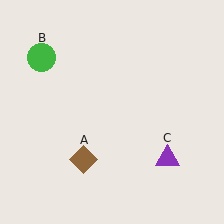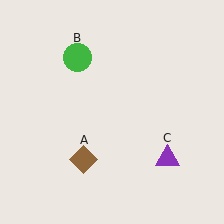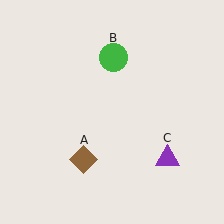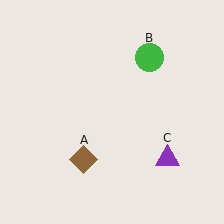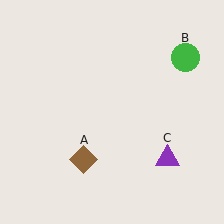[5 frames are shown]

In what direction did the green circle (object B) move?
The green circle (object B) moved right.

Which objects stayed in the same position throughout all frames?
Brown diamond (object A) and purple triangle (object C) remained stationary.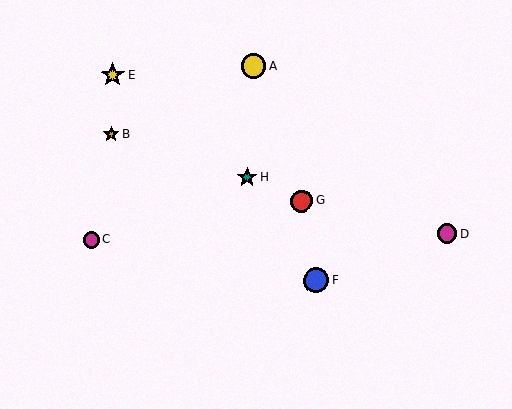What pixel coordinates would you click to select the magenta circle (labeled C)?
Click at (92, 240) to select the magenta circle C.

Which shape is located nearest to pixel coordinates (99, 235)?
The magenta circle (labeled C) at (92, 240) is nearest to that location.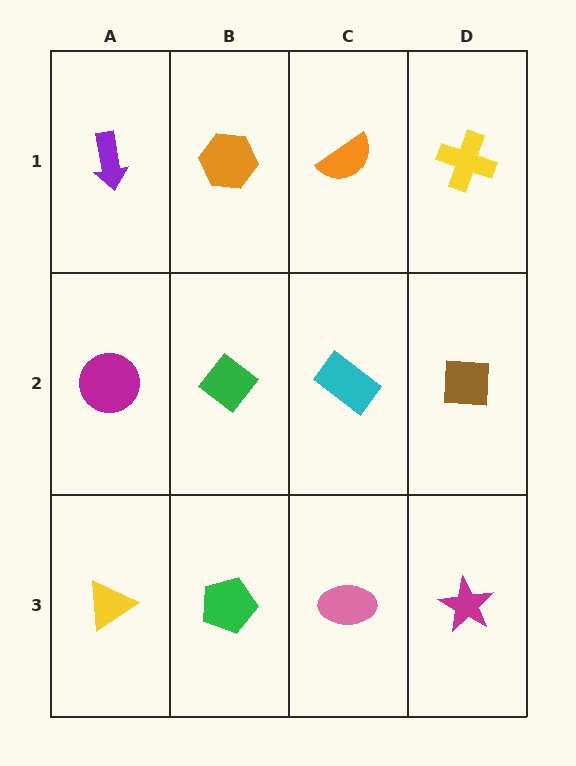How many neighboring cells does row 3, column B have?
3.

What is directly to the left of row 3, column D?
A pink ellipse.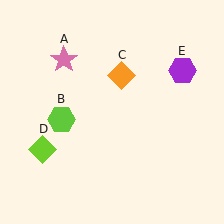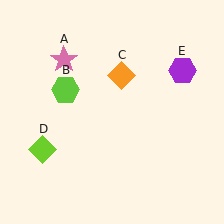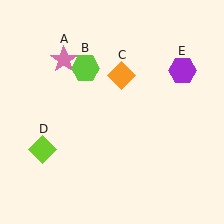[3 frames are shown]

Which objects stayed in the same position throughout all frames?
Pink star (object A) and orange diamond (object C) and lime diamond (object D) and purple hexagon (object E) remained stationary.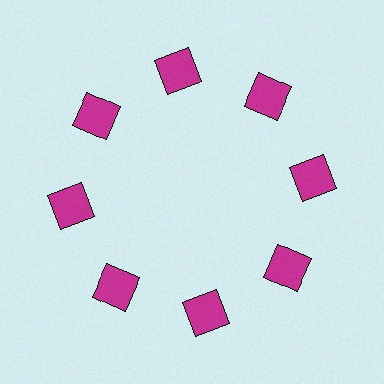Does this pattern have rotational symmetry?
Yes, this pattern has 8-fold rotational symmetry. It looks the same after rotating 45 degrees around the center.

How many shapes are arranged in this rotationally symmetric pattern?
There are 8 shapes, arranged in 8 groups of 1.